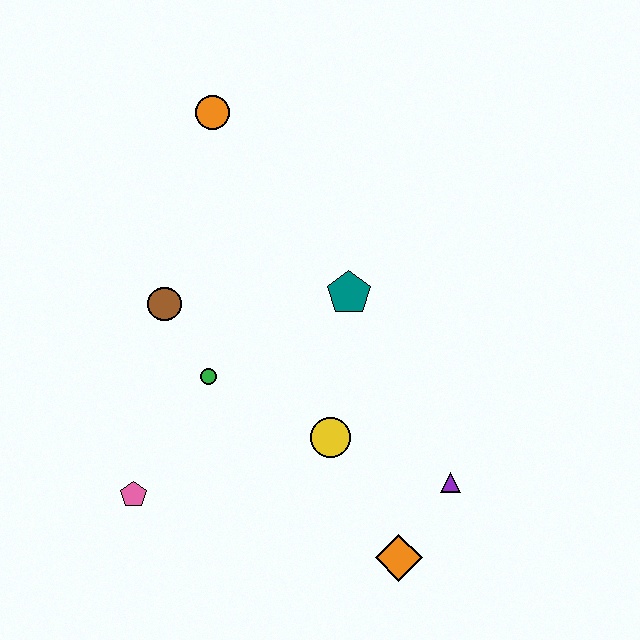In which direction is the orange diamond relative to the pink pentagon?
The orange diamond is to the right of the pink pentagon.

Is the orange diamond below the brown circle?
Yes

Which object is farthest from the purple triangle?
The orange circle is farthest from the purple triangle.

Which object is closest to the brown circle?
The green circle is closest to the brown circle.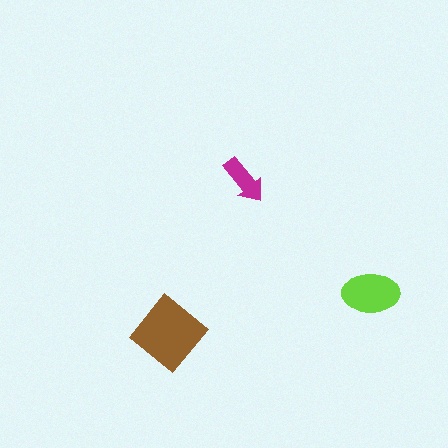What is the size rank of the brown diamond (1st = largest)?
1st.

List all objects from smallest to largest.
The magenta arrow, the lime ellipse, the brown diamond.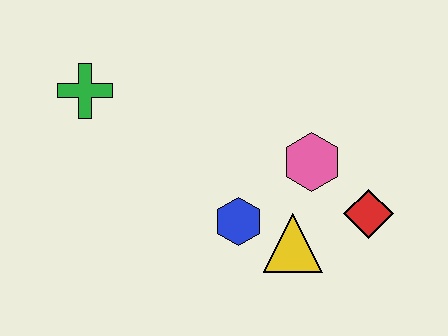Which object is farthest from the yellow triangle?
The green cross is farthest from the yellow triangle.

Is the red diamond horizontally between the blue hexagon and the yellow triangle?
No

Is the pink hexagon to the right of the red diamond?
No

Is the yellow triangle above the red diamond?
No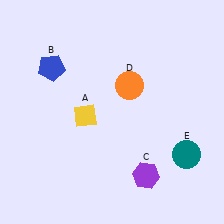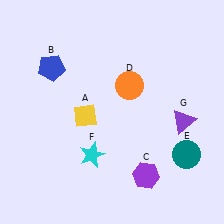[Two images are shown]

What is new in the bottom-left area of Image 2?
A cyan star (F) was added in the bottom-left area of Image 2.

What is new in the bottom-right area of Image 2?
A purple triangle (G) was added in the bottom-right area of Image 2.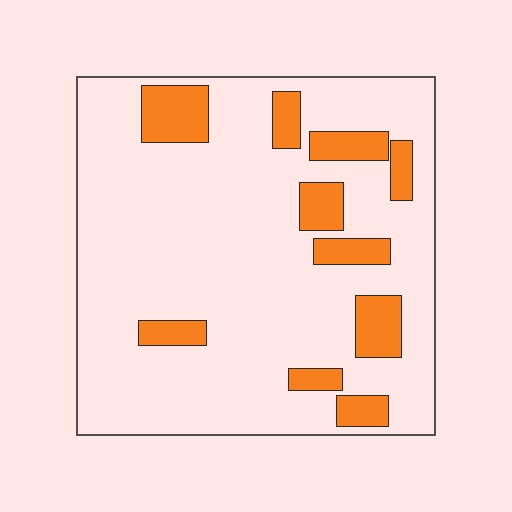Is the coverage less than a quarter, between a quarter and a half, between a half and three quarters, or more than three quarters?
Less than a quarter.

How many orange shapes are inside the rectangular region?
10.